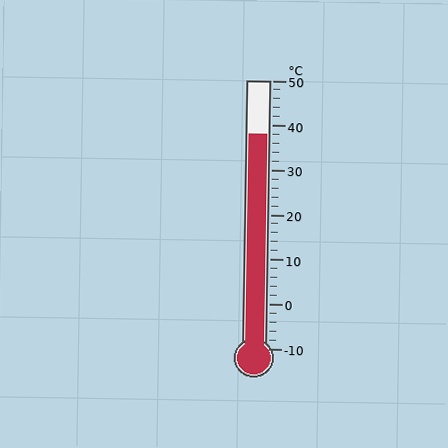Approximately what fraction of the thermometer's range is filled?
The thermometer is filled to approximately 80% of its range.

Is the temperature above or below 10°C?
The temperature is above 10°C.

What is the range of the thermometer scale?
The thermometer scale ranges from -10°C to 50°C.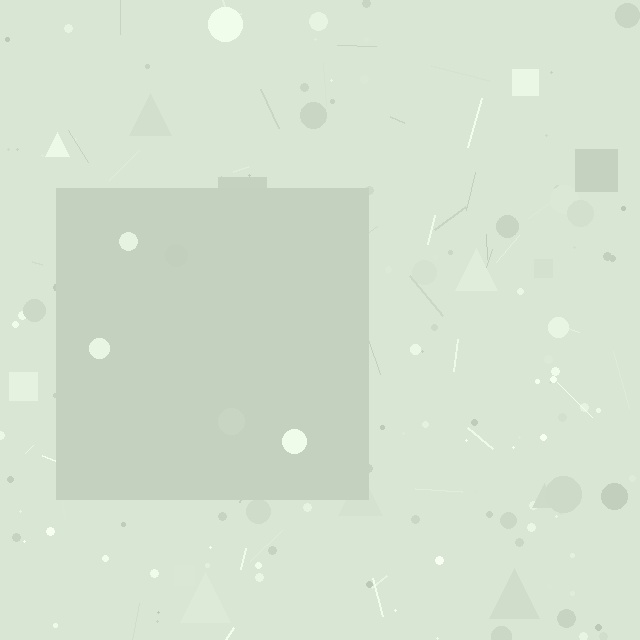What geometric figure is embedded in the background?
A square is embedded in the background.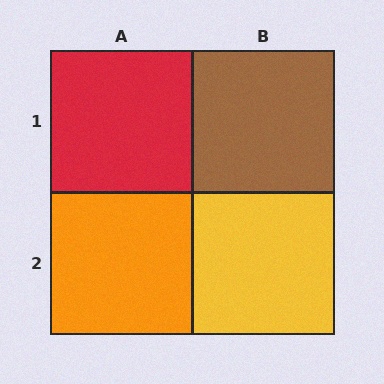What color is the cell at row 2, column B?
Yellow.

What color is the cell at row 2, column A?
Orange.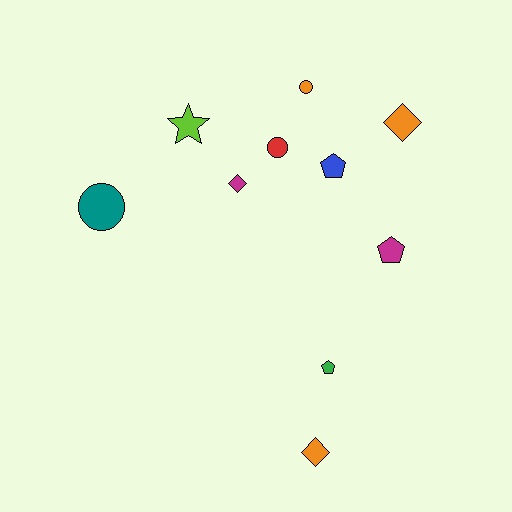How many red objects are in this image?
There is 1 red object.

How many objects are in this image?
There are 10 objects.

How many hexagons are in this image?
There are no hexagons.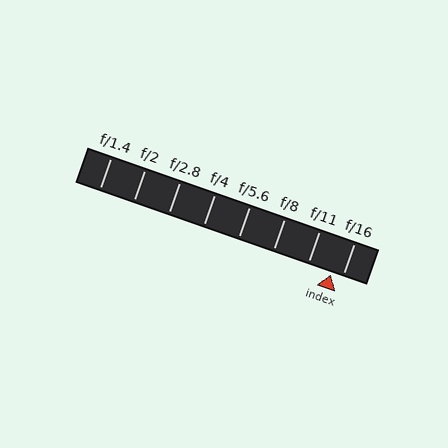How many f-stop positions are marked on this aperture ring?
There are 8 f-stop positions marked.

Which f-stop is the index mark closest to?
The index mark is closest to f/16.